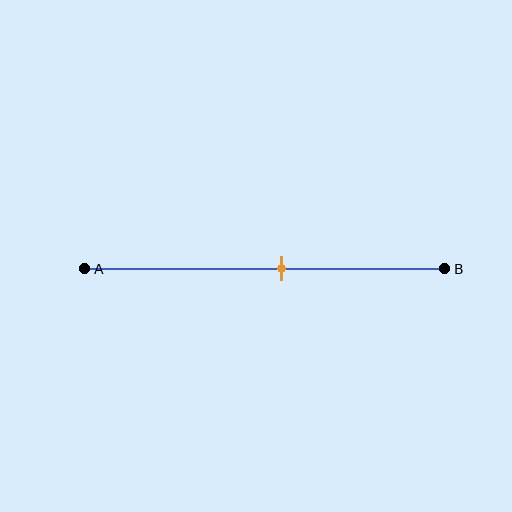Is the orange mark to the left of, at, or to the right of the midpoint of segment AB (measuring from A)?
The orange mark is to the right of the midpoint of segment AB.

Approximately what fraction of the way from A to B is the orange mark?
The orange mark is approximately 55% of the way from A to B.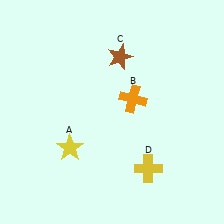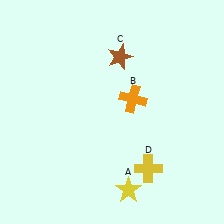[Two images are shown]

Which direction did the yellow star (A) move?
The yellow star (A) moved right.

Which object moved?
The yellow star (A) moved right.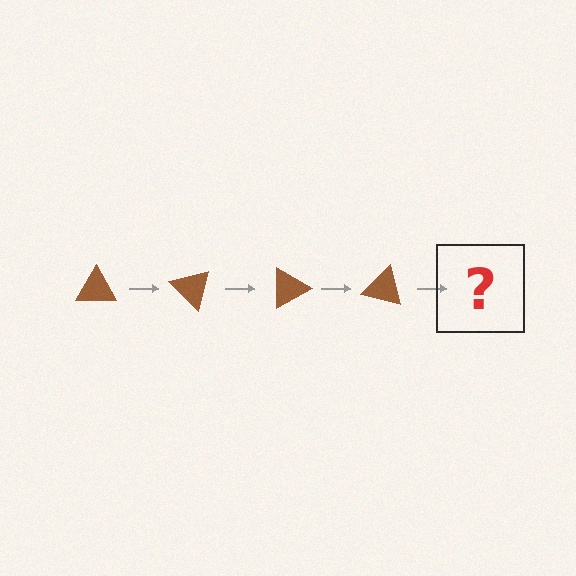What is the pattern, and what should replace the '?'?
The pattern is that the triangle rotates 45 degrees each step. The '?' should be a brown triangle rotated 180 degrees.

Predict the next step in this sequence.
The next step is a brown triangle rotated 180 degrees.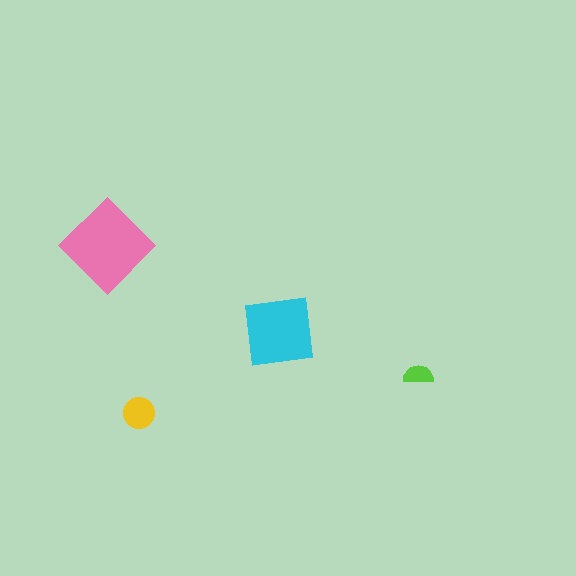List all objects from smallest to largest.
The lime semicircle, the yellow circle, the cyan square, the pink diamond.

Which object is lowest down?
The yellow circle is bottommost.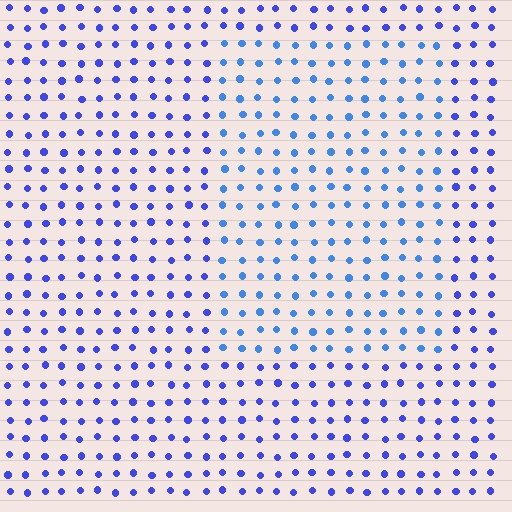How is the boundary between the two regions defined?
The boundary is defined purely by a slight shift in hue (about 23 degrees). Spacing, size, and orientation are identical on both sides.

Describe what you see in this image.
The image is filled with small blue elements in a uniform arrangement. A rectangle-shaped region is visible where the elements are tinted to a slightly different hue, forming a subtle color boundary.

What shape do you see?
I see a rectangle.